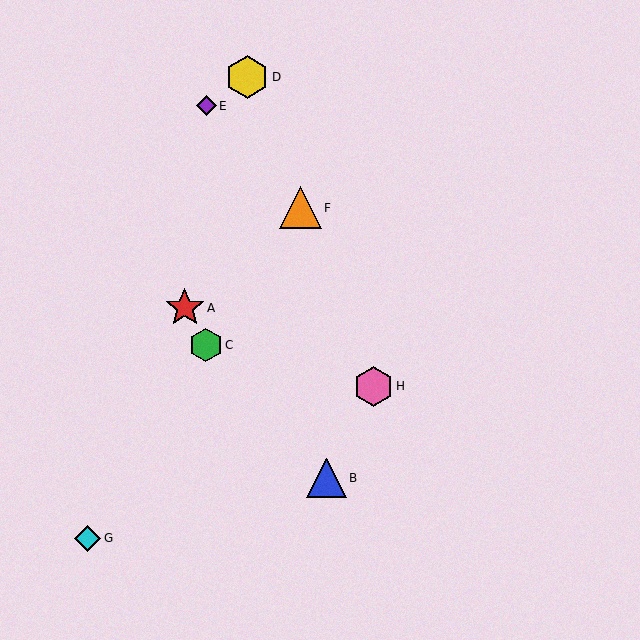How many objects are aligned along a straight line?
3 objects (D, F, H) are aligned along a straight line.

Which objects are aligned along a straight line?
Objects D, F, H are aligned along a straight line.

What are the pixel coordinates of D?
Object D is at (247, 77).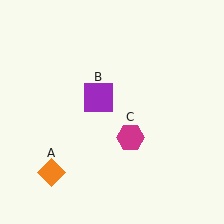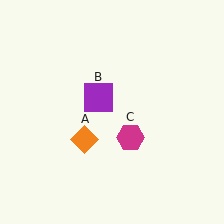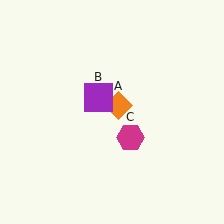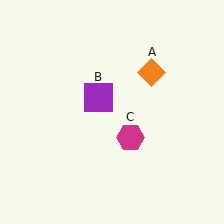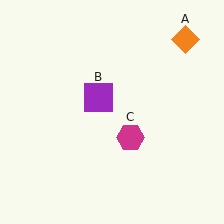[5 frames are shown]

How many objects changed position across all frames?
1 object changed position: orange diamond (object A).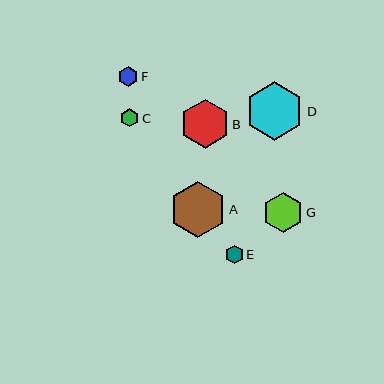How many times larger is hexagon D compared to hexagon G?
Hexagon D is approximately 1.4 times the size of hexagon G.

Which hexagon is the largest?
Hexagon D is the largest with a size of approximately 58 pixels.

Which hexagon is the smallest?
Hexagon C is the smallest with a size of approximately 18 pixels.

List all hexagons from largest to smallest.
From largest to smallest: D, A, B, G, F, E, C.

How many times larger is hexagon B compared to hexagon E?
Hexagon B is approximately 2.7 times the size of hexagon E.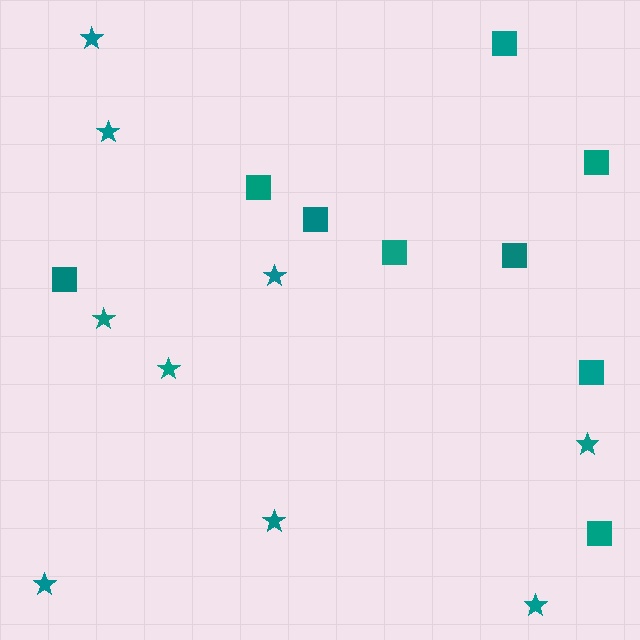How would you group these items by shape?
There are 2 groups: one group of squares (9) and one group of stars (9).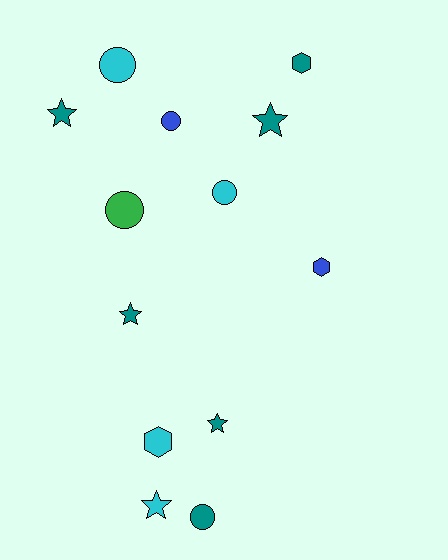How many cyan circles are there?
There are 2 cyan circles.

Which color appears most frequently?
Teal, with 6 objects.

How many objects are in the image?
There are 13 objects.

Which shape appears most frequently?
Star, with 5 objects.